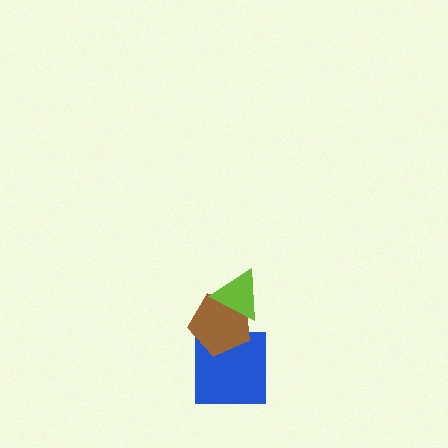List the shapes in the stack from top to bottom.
From top to bottom: the lime triangle, the brown pentagon, the blue square.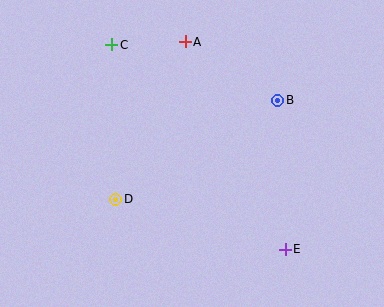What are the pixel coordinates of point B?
Point B is at (278, 100).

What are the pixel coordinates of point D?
Point D is at (116, 199).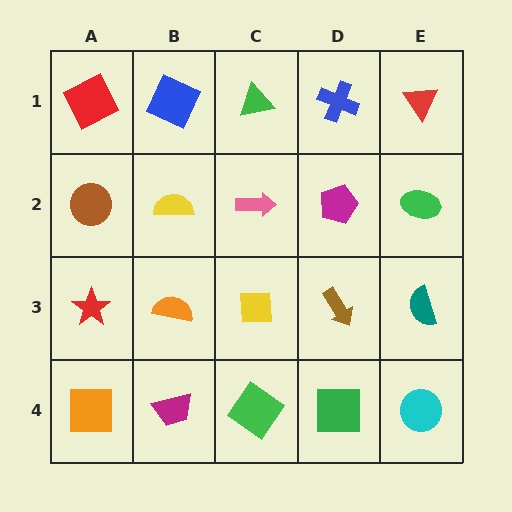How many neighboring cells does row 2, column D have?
4.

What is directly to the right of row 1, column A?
A blue square.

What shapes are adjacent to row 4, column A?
A red star (row 3, column A), a magenta trapezoid (row 4, column B).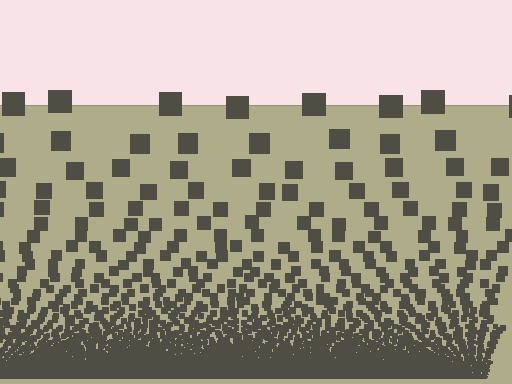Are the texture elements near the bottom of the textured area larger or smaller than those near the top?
Smaller. The gradient is inverted — elements near the bottom are smaller and denser.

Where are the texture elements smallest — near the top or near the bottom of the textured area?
Near the bottom.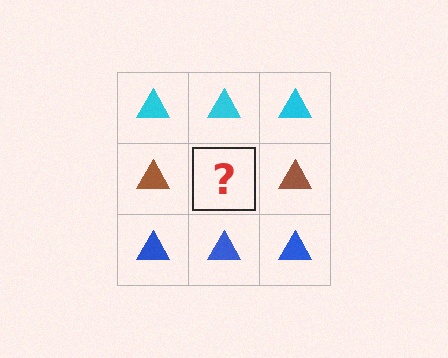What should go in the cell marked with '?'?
The missing cell should contain a brown triangle.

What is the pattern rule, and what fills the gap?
The rule is that each row has a consistent color. The gap should be filled with a brown triangle.